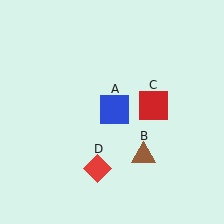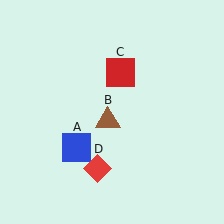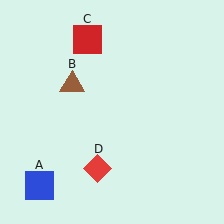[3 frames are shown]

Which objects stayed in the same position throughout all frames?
Red diamond (object D) remained stationary.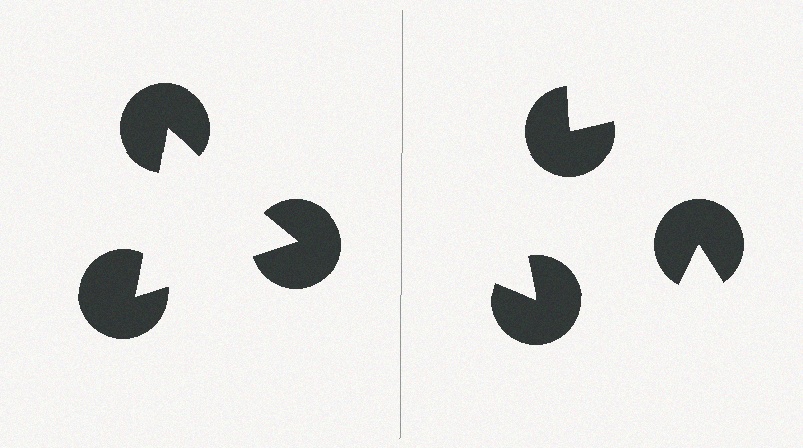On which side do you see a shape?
An illusory triangle appears on the left side. On the right side the wedge cuts are rotated, so no coherent shape forms.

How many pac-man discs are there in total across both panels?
6 — 3 on each side.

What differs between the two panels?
The pac-man discs are positioned identically on both sides; only the wedge orientations differ. On the left they align to a triangle; on the right they are misaligned.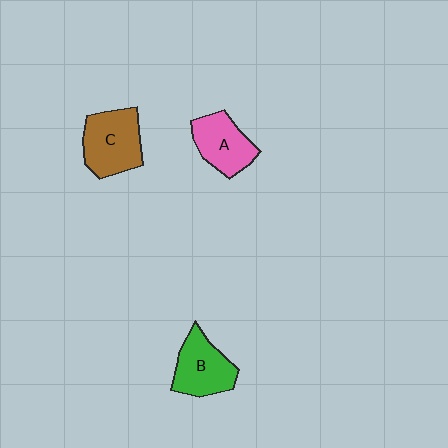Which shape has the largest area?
Shape C (brown).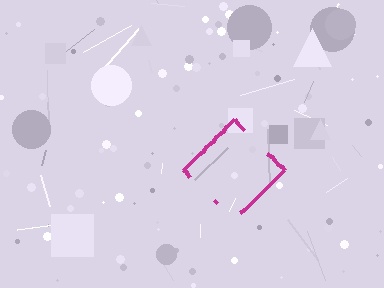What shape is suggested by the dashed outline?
The dashed outline suggests a diamond.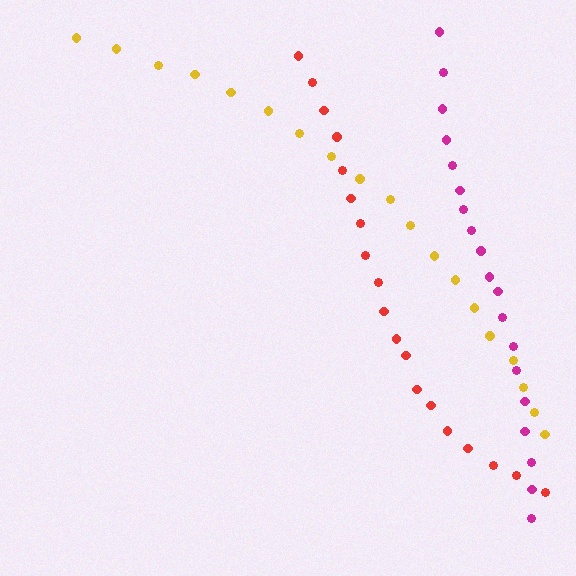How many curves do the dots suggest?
There are 3 distinct paths.